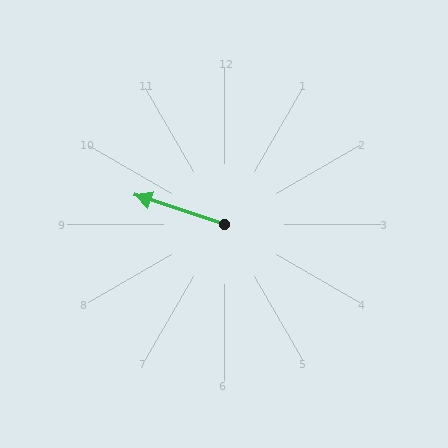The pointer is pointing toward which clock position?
Roughly 10 o'clock.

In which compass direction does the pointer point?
West.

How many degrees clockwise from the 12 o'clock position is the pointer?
Approximately 288 degrees.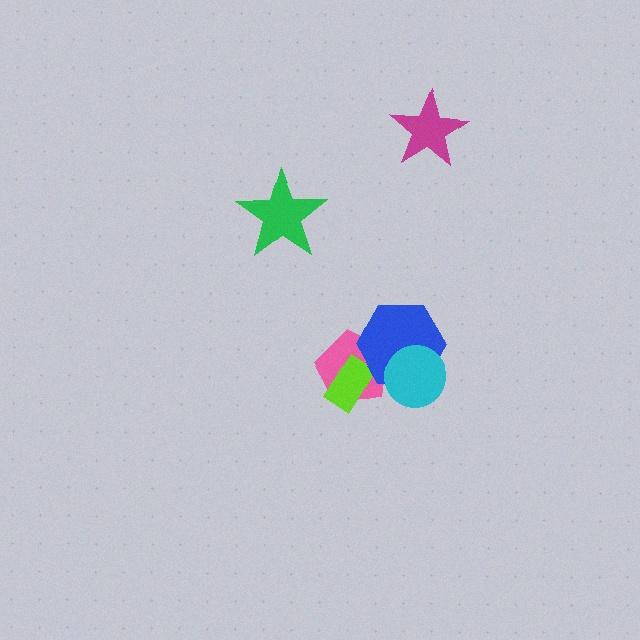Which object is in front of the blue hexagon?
The cyan circle is in front of the blue hexagon.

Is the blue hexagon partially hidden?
Yes, it is partially covered by another shape.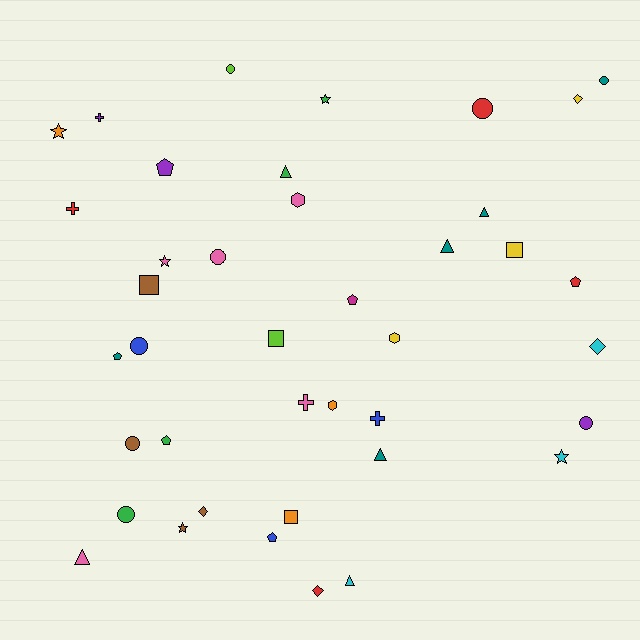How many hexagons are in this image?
There are 3 hexagons.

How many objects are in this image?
There are 40 objects.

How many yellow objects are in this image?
There are 3 yellow objects.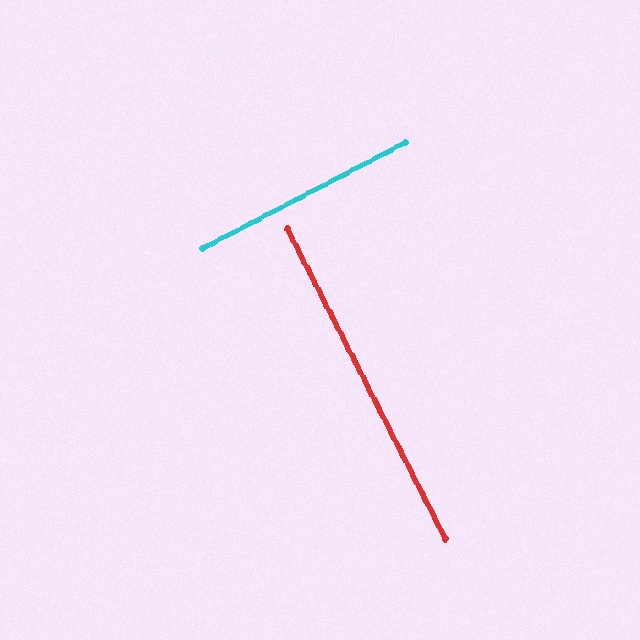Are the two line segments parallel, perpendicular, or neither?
Perpendicular — they meet at approximately 89°.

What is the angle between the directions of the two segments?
Approximately 89 degrees.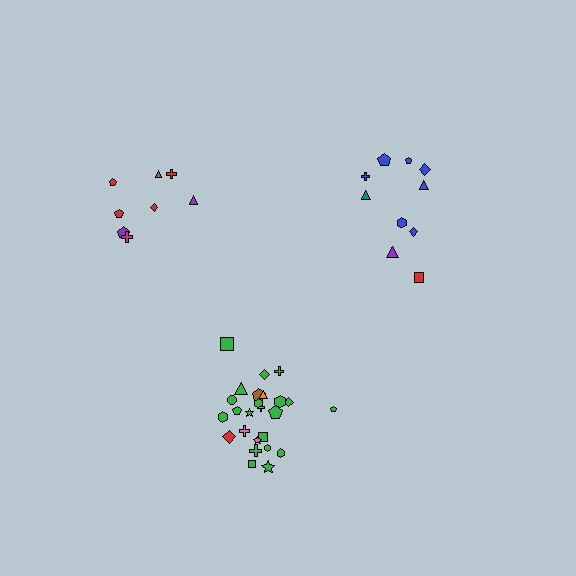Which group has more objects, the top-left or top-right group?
The top-right group.